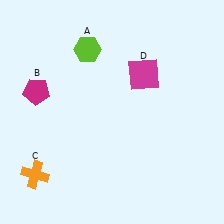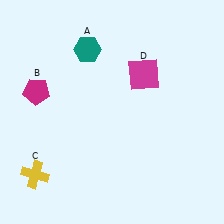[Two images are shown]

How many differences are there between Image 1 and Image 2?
There are 2 differences between the two images.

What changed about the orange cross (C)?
In Image 1, C is orange. In Image 2, it changed to yellow.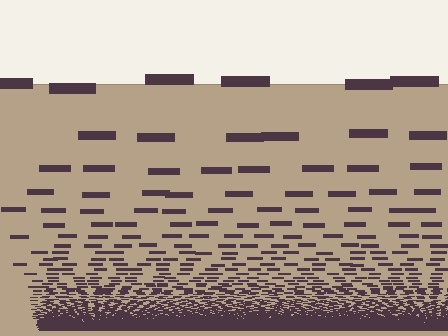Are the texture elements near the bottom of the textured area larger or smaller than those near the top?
Smaller. The gradient is inverted — elements near the bottom are smaller and denser.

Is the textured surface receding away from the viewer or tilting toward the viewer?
The surface appears to tilt toward the viewer. Texture elements get larger and sparser toward the top.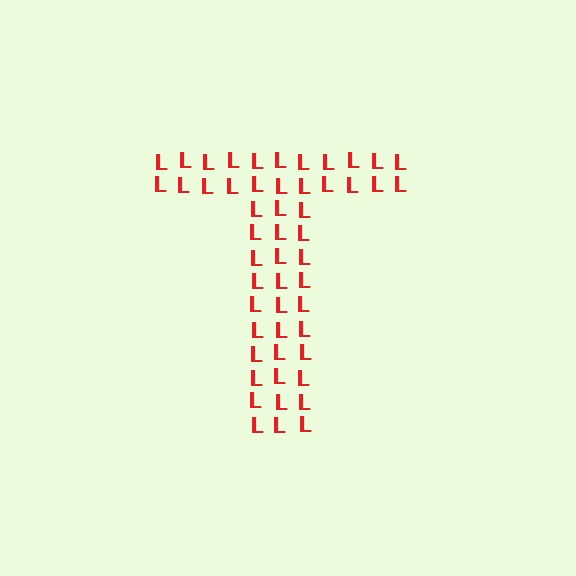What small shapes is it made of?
It is made of small letter L's.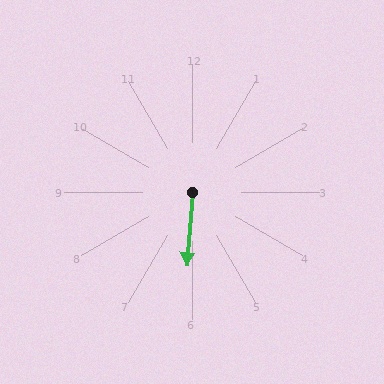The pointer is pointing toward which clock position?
Roughly 6 o'clock.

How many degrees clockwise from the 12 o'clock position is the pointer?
Approximately 184 degrees.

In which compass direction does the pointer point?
South.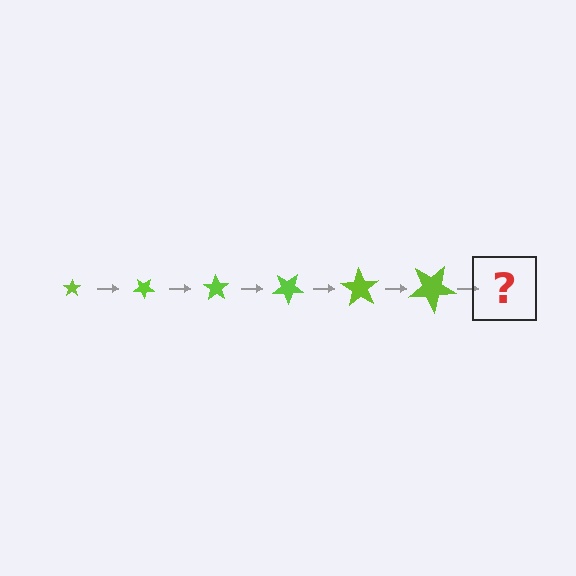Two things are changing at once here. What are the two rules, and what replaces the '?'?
The two rules are that the star grows larger each step and it rotates 35 degrees each step. The '?' should be a star, larger than the previous one and rotated 210 degrees from the start.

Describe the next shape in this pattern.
It should be a star, larger than the previous one and rotated 210 degrees from the start.